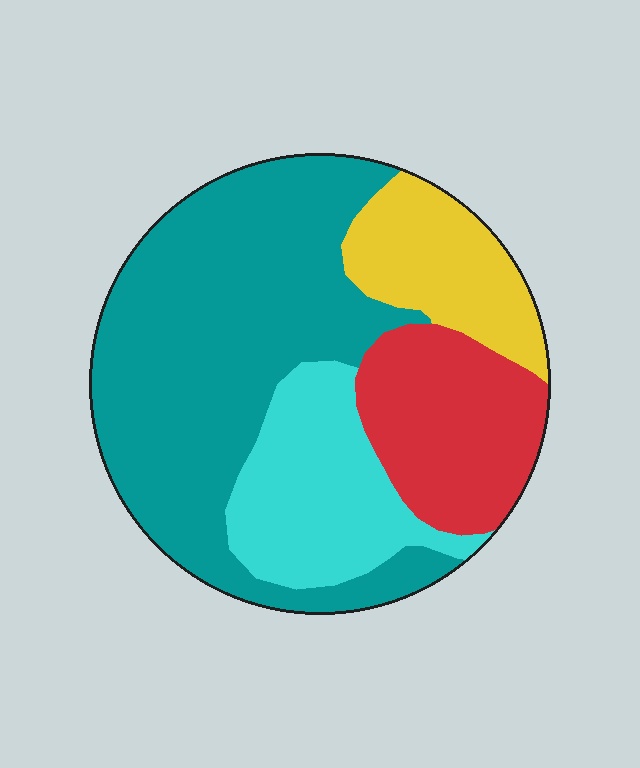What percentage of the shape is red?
Red takes up about one sixth (1/6) of the shape.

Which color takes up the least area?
Yellow, at roughly 15%.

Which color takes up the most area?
Teal, at roughly 50%.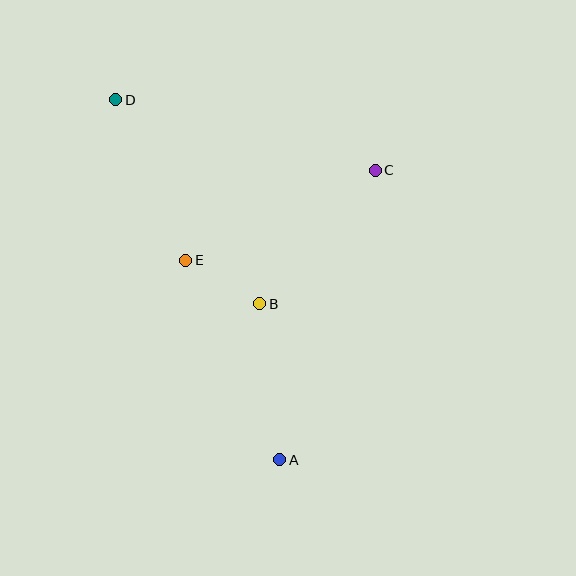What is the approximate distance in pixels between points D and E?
The distance between D and E is approximately 175 pixels.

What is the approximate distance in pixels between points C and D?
The distance between C and D is approximately 269 pixels.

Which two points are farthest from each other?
Points A and D are farthest from each other.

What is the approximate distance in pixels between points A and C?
The distance between A and C is approximately 305 pixels.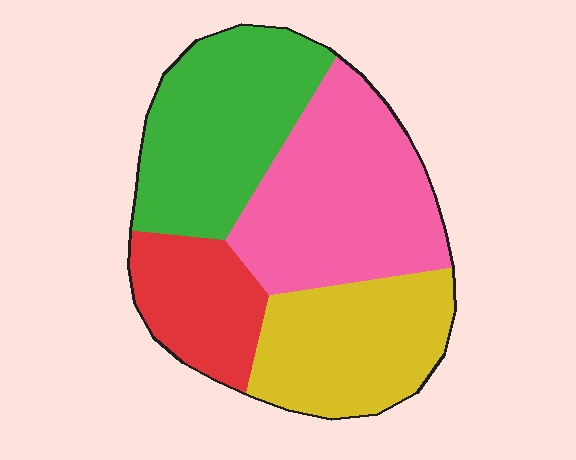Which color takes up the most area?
Pink, at roughly 30%.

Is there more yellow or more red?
Yellow.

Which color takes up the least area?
Red, at roughly 15%.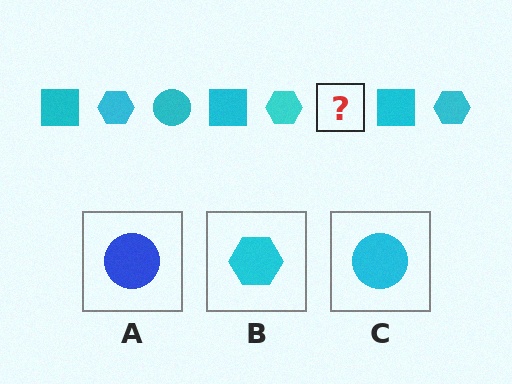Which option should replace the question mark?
Option C.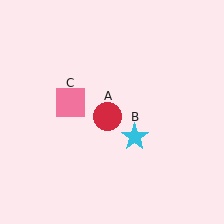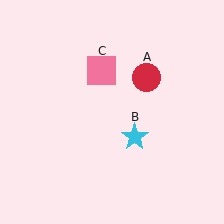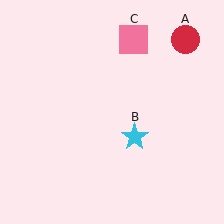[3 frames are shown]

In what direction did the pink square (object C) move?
The pink square (object C) moved up and to the right.